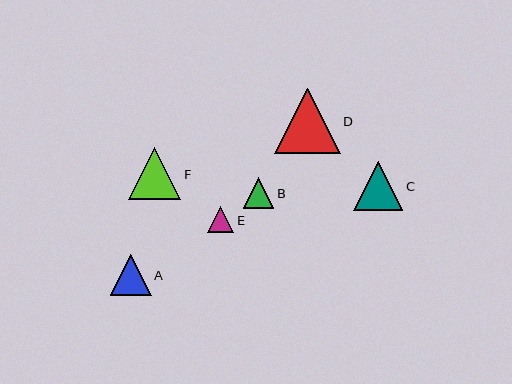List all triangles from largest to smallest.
From largest to smallest: D, F, C, A, B, E.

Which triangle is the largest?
Triangle D is the largest with a size of approximately 65 pixels.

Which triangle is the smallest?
Triangle E is the smallest with a size of approximately 26 pixels.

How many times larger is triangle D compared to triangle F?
Triangle D is approximately 1.3 times the size of triangle F.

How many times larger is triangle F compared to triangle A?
Triangle F is approximately 1.3 times the size of triangle A.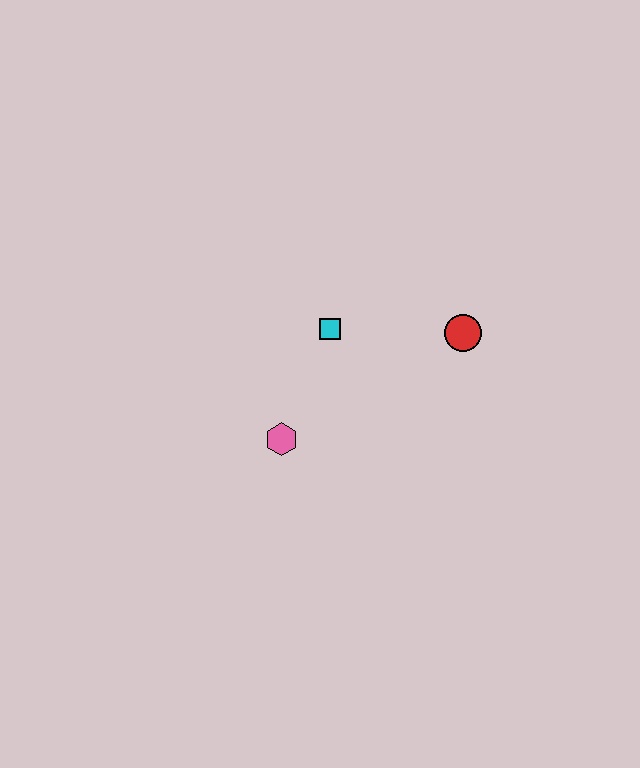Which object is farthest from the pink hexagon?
The red circle is farthest from the pink hexagon.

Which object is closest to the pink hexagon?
The cyan square is closest to the pink hexagon.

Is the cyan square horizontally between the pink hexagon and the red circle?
Yes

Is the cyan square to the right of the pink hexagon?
Yes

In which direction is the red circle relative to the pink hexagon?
The red circle is to the right of the pink hexagon.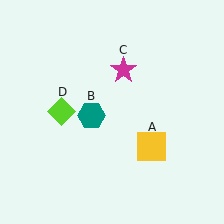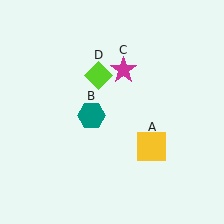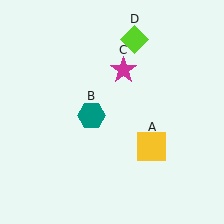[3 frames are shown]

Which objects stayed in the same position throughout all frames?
Yellow square (object A) and teal hexagon (object B) and magenta star (object C) remained stationary.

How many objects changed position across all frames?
1 object changed position: lime diamond (object D).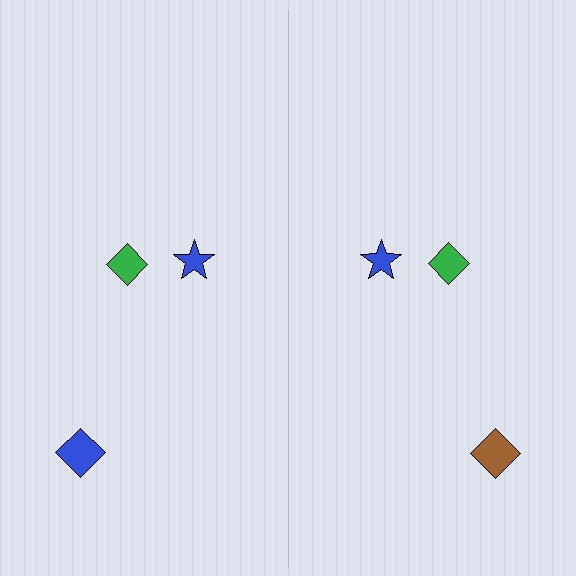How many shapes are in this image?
There are 6 shapes in this image.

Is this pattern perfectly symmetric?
No, the pattern is not perfectly symmetric. The brown diamond on the right side breaks the symmetry — its mirror counterpart is blue.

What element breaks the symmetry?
The brown diamond on the right side breaks the symmetry — its mirror counterpart is blue.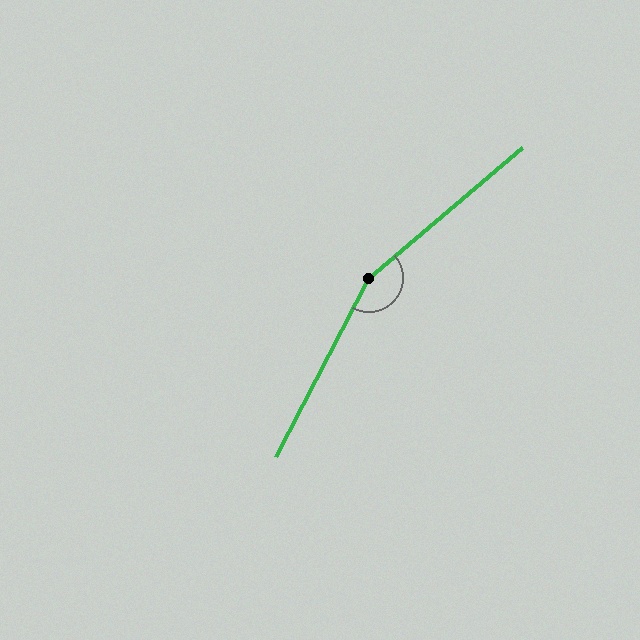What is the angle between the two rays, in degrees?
Approximately 158 degrees.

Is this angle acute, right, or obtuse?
It is obtuse.